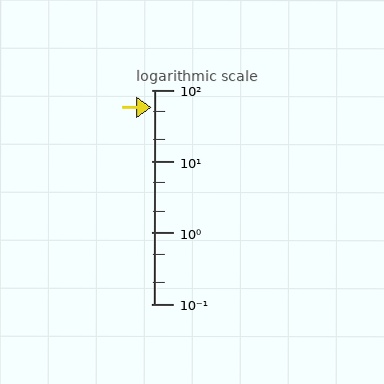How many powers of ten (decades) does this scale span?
The scale spans 3 decades, from 0.1 to 100.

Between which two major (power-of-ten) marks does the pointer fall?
The pointer is between 10 and 100.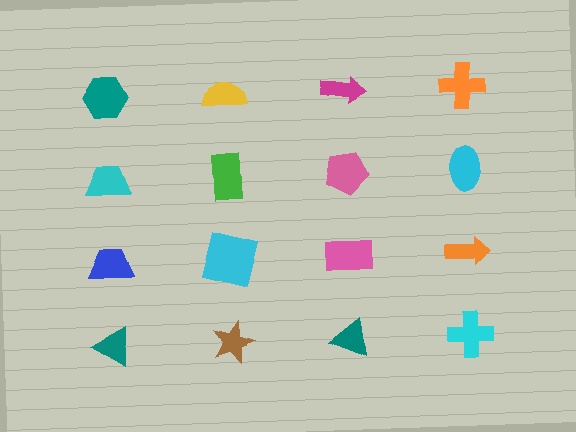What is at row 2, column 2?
A green rectangle.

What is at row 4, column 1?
A teal triangle.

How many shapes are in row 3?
4 shapes.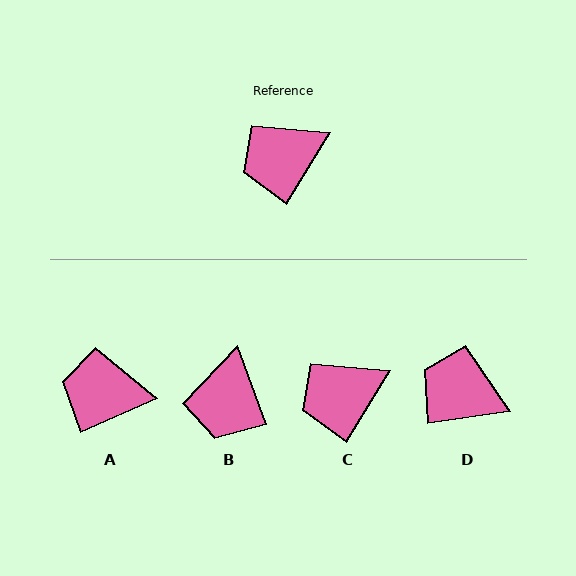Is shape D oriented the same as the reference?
No, it is off by about 50 degrees.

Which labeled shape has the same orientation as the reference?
C.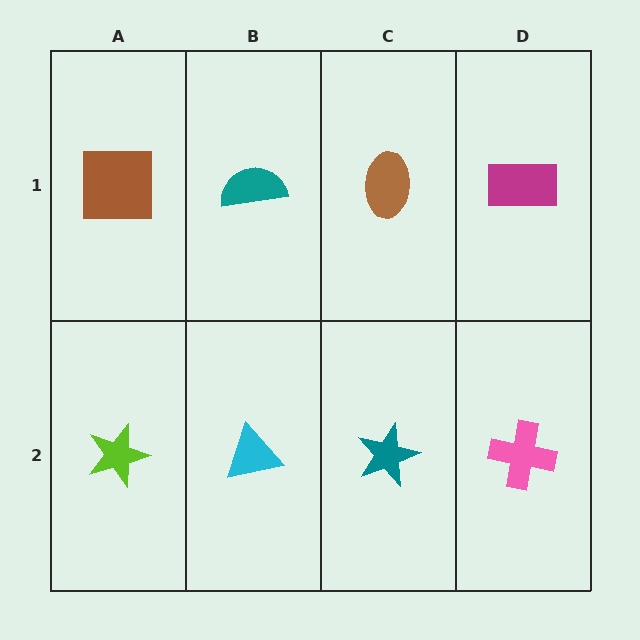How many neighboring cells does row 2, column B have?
3.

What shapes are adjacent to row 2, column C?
A brown ellipse (row 1, column C), a cyan triangle (row 2, column B), a pink cross (row 2, column D).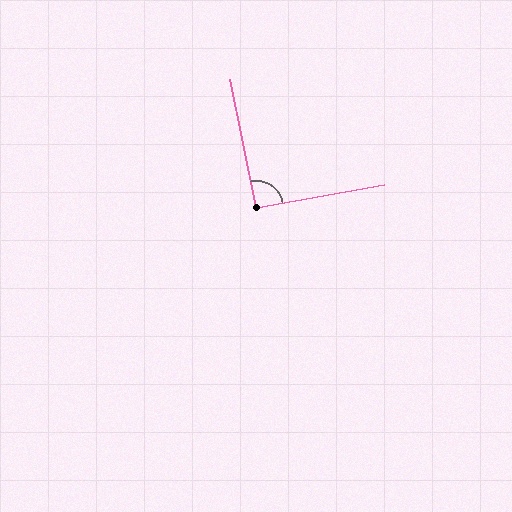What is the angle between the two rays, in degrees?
Approximately 91 degrees.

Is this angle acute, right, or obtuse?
It is approximately a right angle.